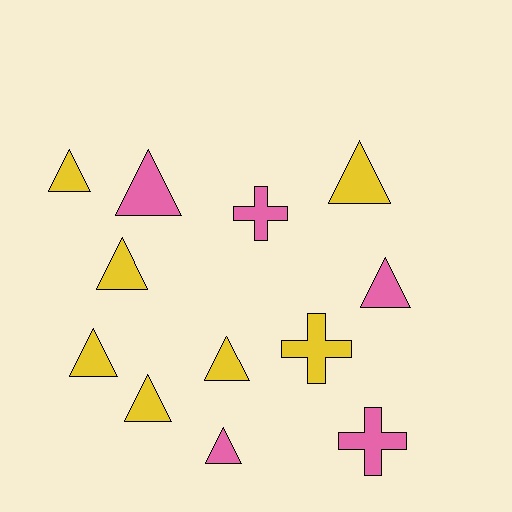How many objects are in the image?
There are 12 objects.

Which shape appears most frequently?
Triangle, with 9 objects.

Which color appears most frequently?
Yellow, with 7 objects.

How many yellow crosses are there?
There is 1 yellow cross.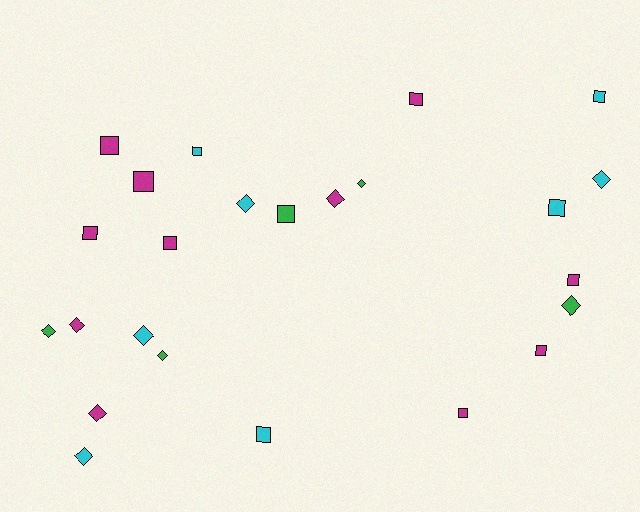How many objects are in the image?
There are 24 objects.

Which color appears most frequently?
Magenta, with 11 objects.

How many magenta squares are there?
There are 8 magenta squares.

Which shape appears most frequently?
Square, with 13 objects.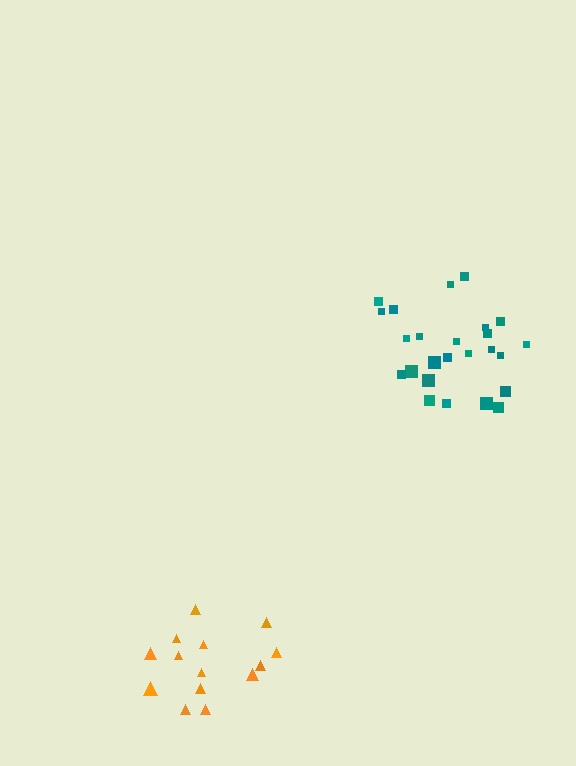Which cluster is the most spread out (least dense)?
Orange.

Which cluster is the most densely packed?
Teal.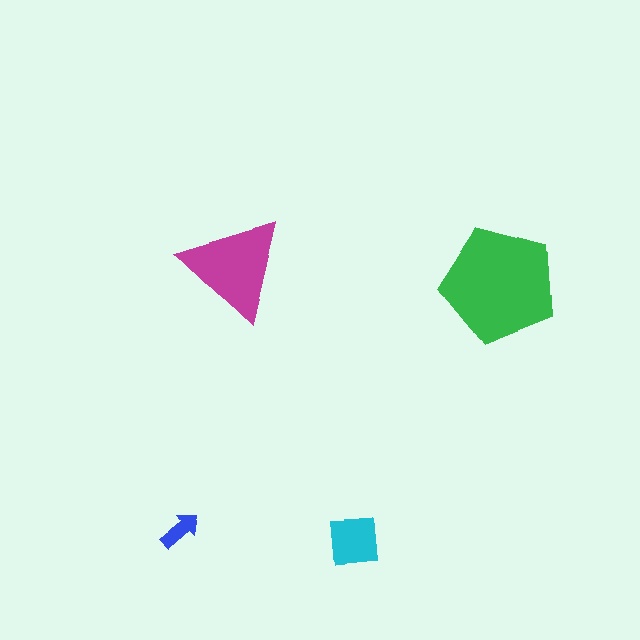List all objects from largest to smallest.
The green pentagon, the magenta triangle, the cyan square, the blue arrow.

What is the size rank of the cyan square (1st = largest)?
3rd.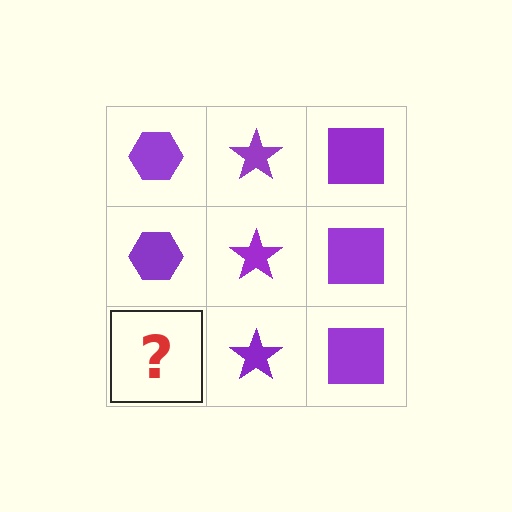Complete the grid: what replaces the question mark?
The question mark should be replaced with a purple hexagon.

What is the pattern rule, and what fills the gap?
The rule is that each column has a consistent shape. The gap should be filled with a purple hexagon.